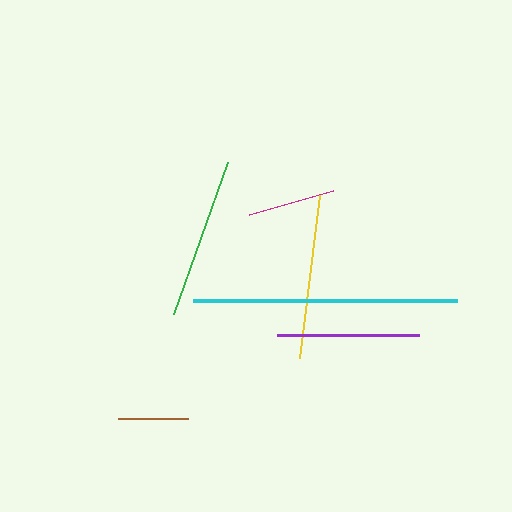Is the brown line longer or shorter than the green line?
The green line is longer than the brown line.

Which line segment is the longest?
The cyan line is the longest at approximately 264 pixels.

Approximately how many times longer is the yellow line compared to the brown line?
The yellow line is approximately 2.4 times the length of the brown line.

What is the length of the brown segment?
The brown segment is approximately 69 pixels long.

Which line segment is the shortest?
The brown line is the shortest at approximately 69 pixels.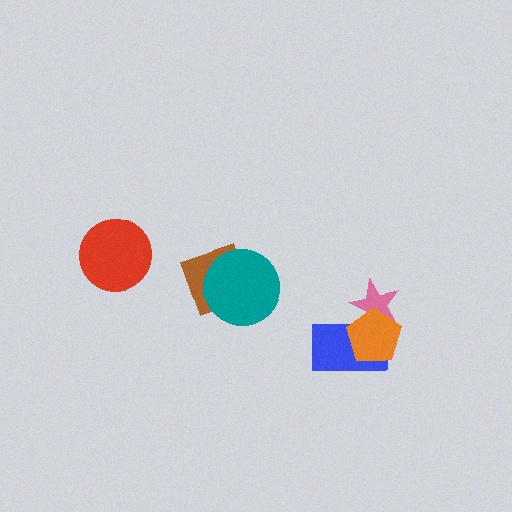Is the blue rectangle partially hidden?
Yes, it is partially covered by another shape.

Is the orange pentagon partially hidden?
No, no other shape covers it.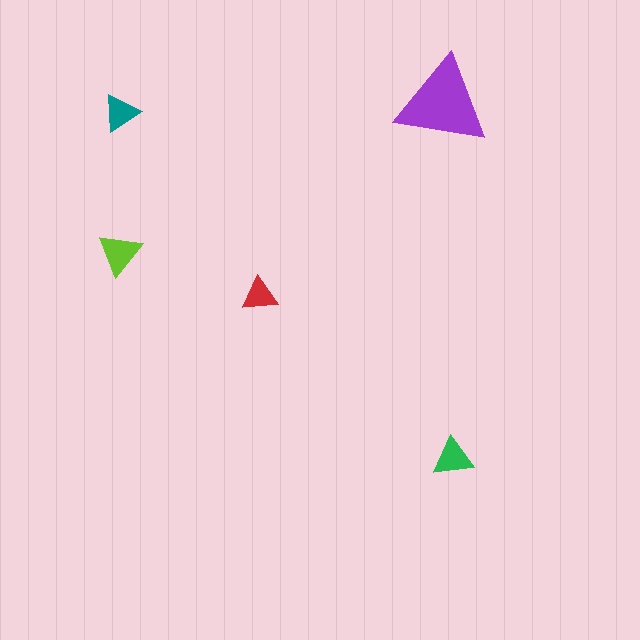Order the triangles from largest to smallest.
the purple one, the lime one, the green one, the teal one, the red one.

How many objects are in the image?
There are 5 objects in the image.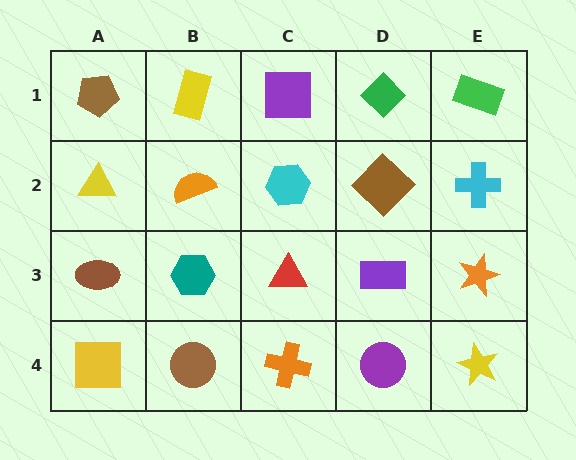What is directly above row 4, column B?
A teal hexagon.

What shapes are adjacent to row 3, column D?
A brown diamond (row 2, column D), a purple circle (row 4, column D), a red triangle (row 3, column C), an orange star (row 3, column E).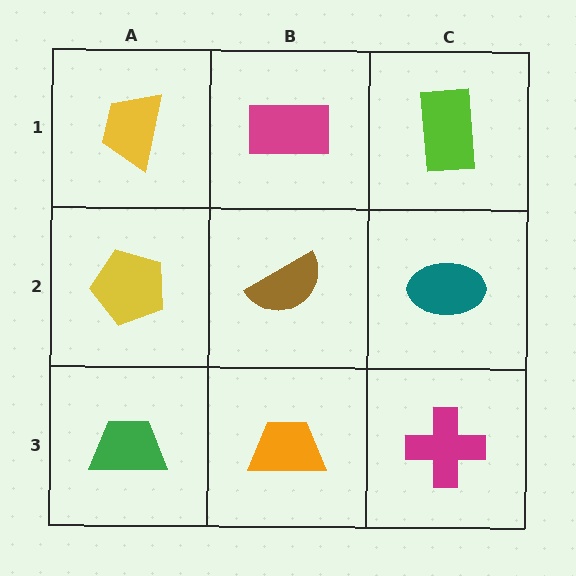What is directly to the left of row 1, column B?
A yellow trapezoid.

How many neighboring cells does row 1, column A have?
2.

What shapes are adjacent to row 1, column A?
A yellow pentagon (row 2, column A), a magenta rectangle (row 1, column B).